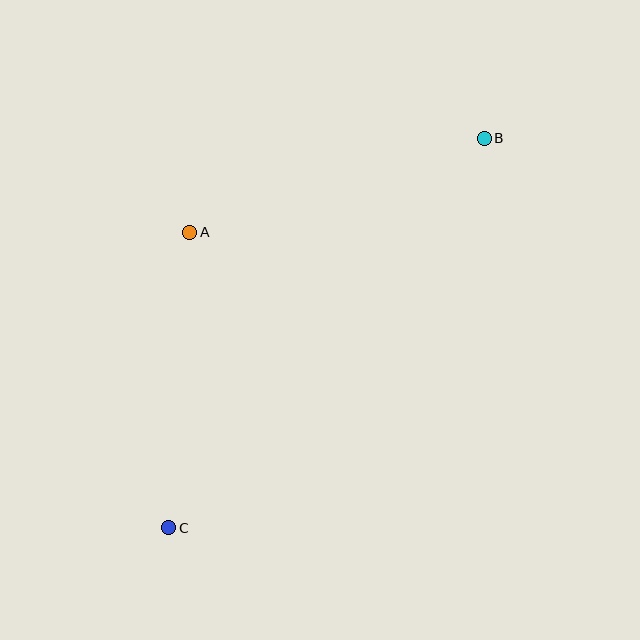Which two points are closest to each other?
Points A and C are closest to each other.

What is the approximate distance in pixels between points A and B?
The distance between A and B is approximately 309 pixels.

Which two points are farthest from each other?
Points B and C are farthest from each other.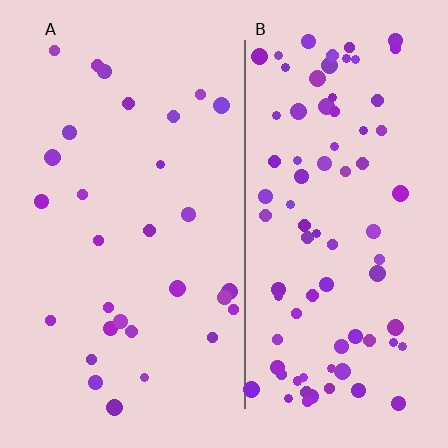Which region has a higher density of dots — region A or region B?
B (the right).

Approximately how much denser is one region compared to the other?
Approximately 2.9× — region B over region A.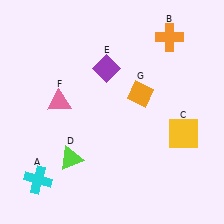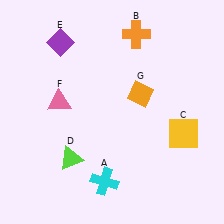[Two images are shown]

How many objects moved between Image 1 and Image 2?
3 objects moved between the two images.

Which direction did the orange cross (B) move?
The orange cross (B) moved left.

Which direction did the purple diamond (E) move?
The purple diamond (E) moved left.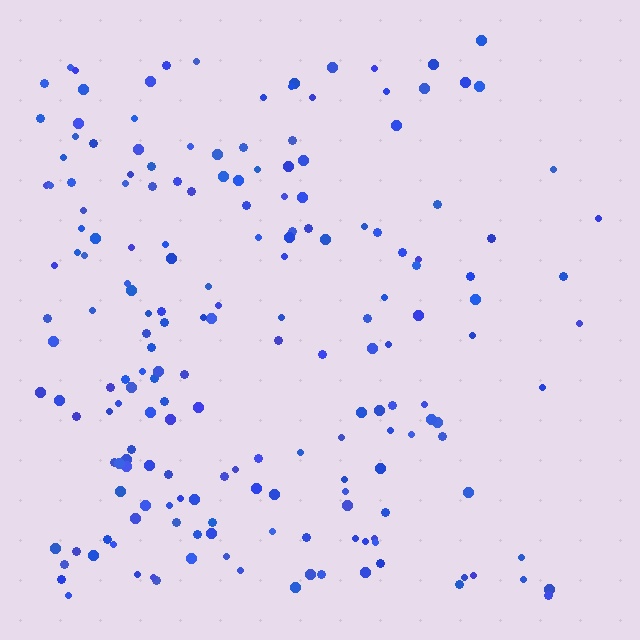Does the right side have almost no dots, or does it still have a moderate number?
Still a moderate number, just noticeably fewer than the left.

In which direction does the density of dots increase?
From right to left, with the left side densest.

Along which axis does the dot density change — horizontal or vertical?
Horizontal.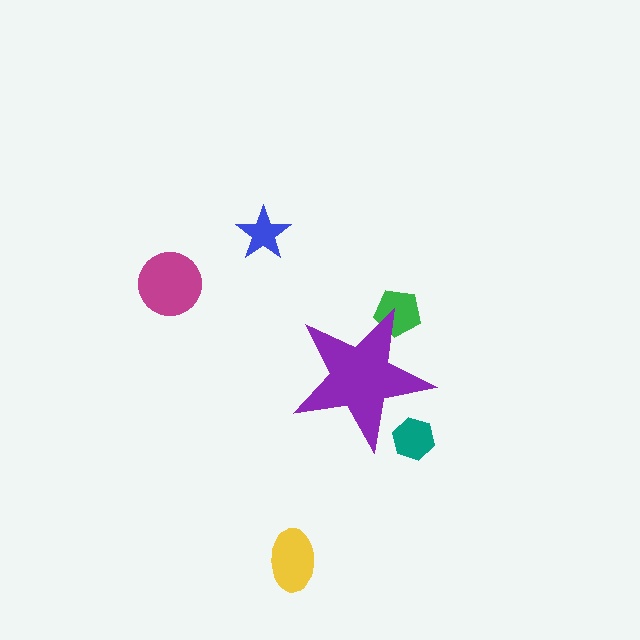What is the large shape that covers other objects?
A purple star.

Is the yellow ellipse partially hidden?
No, the yellow ellipse is fully visible.